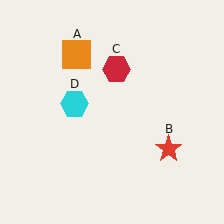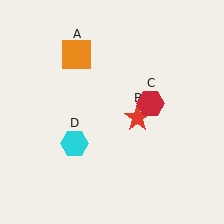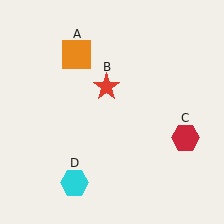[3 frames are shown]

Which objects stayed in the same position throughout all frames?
Orange square (object A) remained stationary.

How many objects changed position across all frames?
3 objects changed position: red star (object B), red hexagon (object C), cyan hexagon (object D).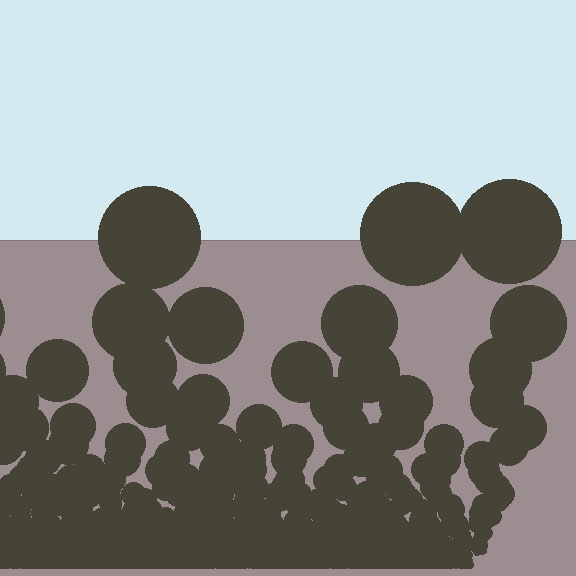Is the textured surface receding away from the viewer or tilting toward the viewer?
The surface appears to tilt toward the viewer. Texture elements get larger and sparser toward the top.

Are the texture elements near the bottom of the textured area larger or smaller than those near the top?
Smaller. The gradient is inverted — elements near the bottom are smaller and denser.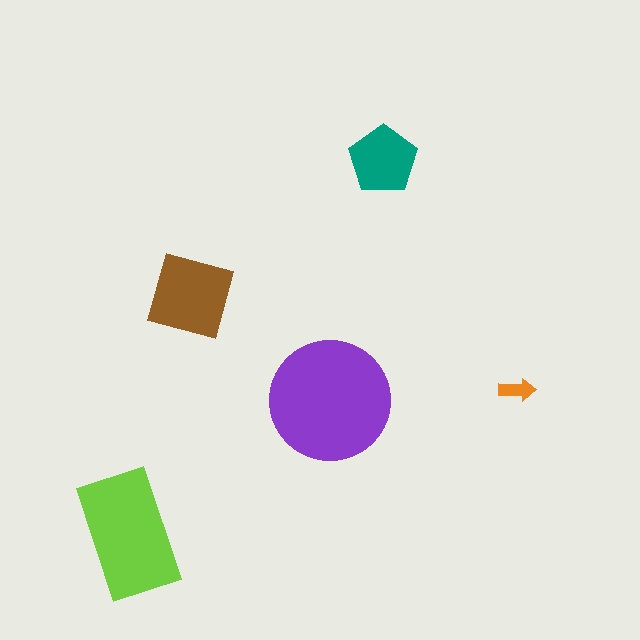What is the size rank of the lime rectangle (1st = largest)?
2nd.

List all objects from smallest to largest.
The orange arrow, the teal pentagon, the brown diamond, the lime rectangle, the purple circle.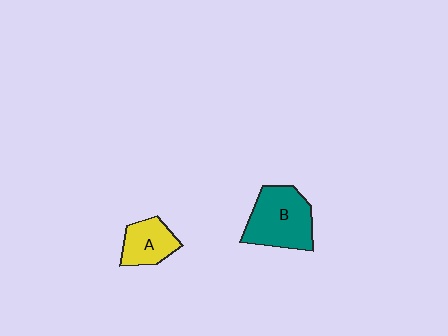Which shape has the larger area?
Shape B (teal).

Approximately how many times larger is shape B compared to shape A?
Approximately 1.7 times.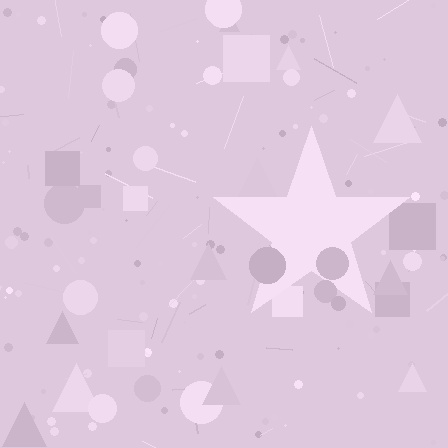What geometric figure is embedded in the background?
A star is embedded in the background.